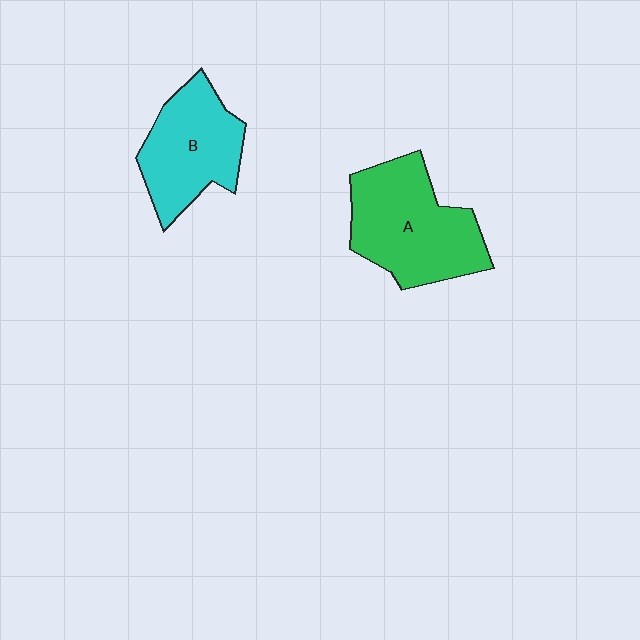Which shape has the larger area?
Shape A (green).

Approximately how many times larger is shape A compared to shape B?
Approximately 1.3 times.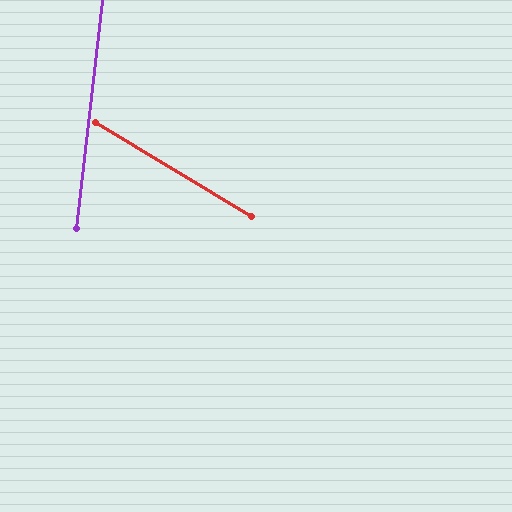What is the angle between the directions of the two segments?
Approximately 65 degrees.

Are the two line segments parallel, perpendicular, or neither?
Neither parallel nor perpendicular — they differ by about 65°.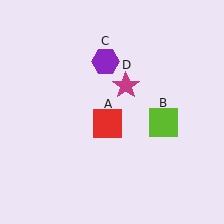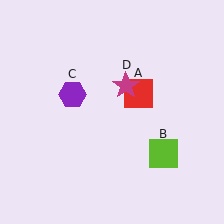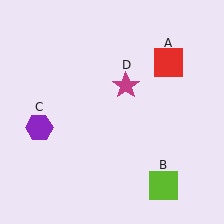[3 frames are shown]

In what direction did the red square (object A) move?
The red square (object A) moved up and to the right.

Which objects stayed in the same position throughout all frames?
Magenta star (object D) remained stationary.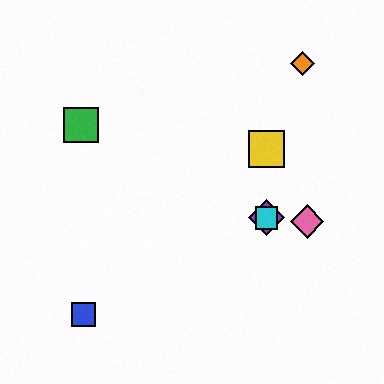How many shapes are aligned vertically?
4 shapes (the red square, the yellow square, the purple diamond, the cyan square) are aligned vertically.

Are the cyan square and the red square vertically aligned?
Yes, both are at x≈266.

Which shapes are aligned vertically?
The red square, the yellow square, the purple diamond, the cyan square are aligned vertically.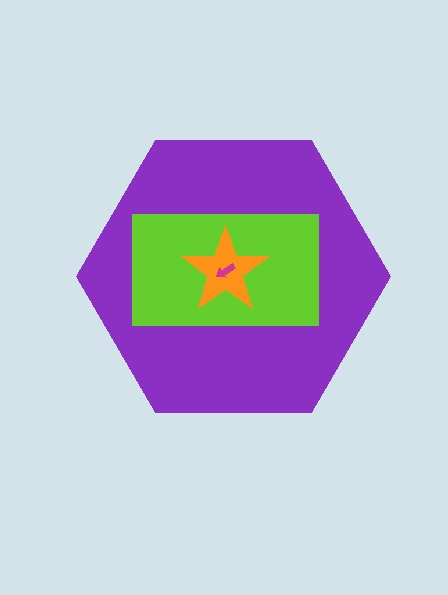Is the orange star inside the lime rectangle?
Yes.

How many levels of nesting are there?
4.